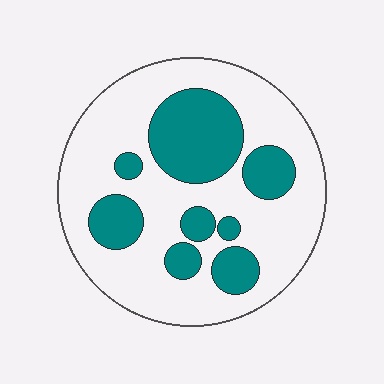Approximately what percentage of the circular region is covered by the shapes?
Approximately 30%.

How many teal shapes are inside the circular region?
8.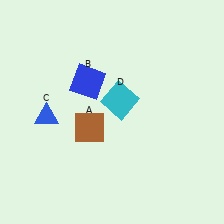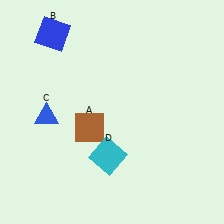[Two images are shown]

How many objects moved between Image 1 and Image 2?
2 objects moved between the two images.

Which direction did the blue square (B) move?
The blue square (B) moved up.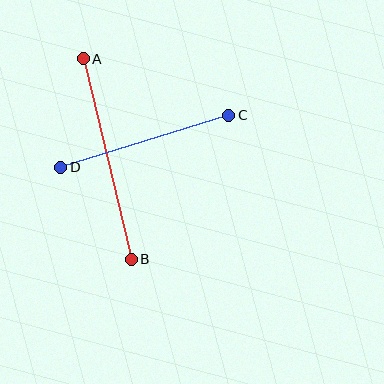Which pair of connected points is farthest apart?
Points A and B are farthest apart.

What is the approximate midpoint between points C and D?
The midpoint is at approximately (145, 141) pixels.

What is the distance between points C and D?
The distance is approximately 176 pixels.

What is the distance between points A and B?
The distance is approximately 206 pixels.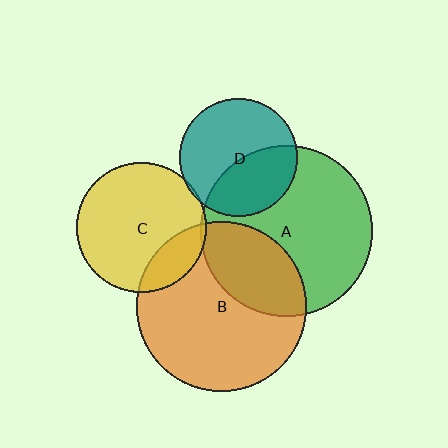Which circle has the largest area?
Circle A (green).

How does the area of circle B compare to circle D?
Approximately 2.1 times.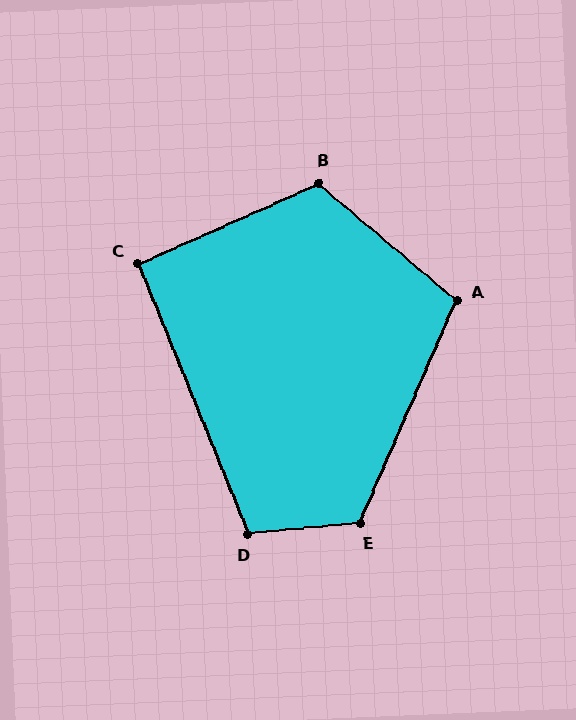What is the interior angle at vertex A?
Approximately 107 degrees (obtuse).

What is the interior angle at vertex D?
Approximately 107 degrees (obtuse).